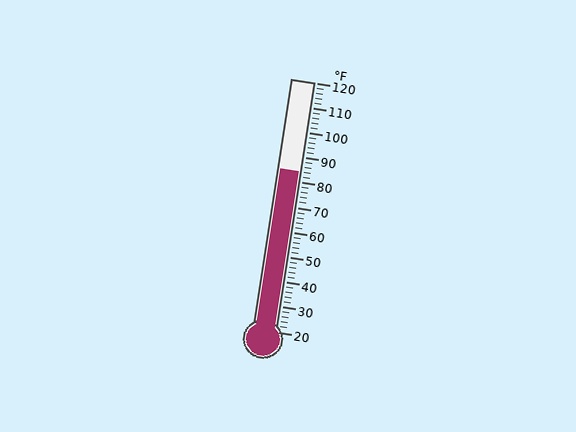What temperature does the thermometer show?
The thermometer shows approximately 84°F.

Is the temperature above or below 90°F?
The temperature is below 90°F.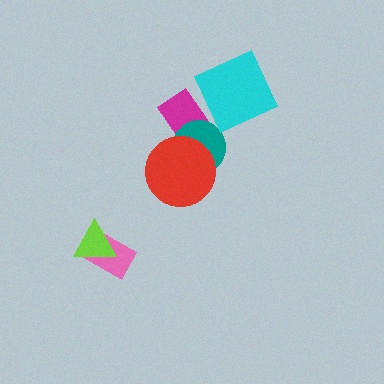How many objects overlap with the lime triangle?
1 object overlaps with the lime triangle.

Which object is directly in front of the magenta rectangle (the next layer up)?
The teal circle is directly in front of the magenta rectangle.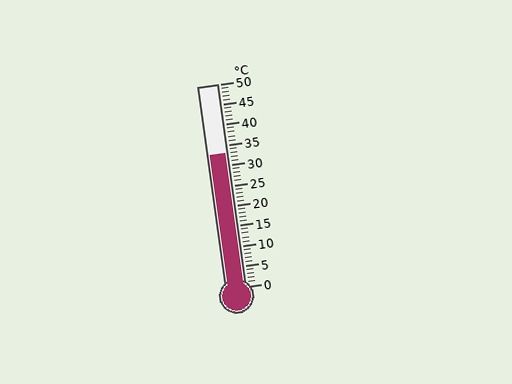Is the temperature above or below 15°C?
The temperature is above 15°C.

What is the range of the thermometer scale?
The thermometer scale ranges from 0°C to 50°C.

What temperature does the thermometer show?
The thermometer shows approximately 33°C.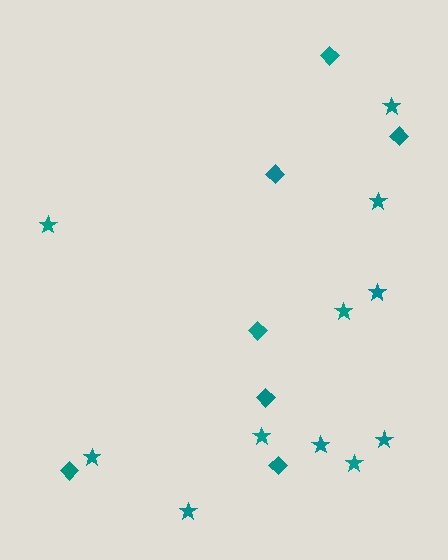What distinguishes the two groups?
There are 2 groups: one group of stars (11) and one group of diamonds (7).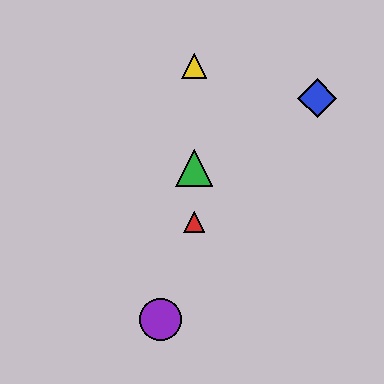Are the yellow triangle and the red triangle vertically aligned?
Yes, both are at x≈194.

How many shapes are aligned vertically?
3 shapes (the red triangle, the green triangle, the yellow triangle) are aligned vertically.